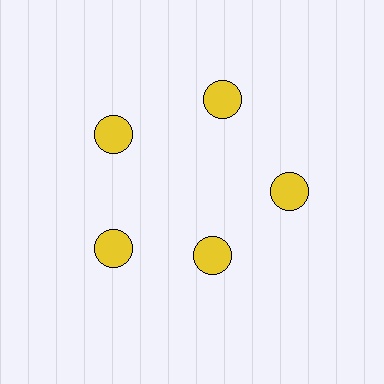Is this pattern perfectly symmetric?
No. The 5 yellow circles are arranged in a ring, but one element near the 5 o'clock position is pulled inward toward the center, breaking the 5-fold rotational symmetry.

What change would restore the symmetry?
The symmetry would be restored by moving it outward, back onto the ring so that all 5 circles sit at equal angles and equal distance from the center.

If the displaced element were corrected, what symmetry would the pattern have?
It would have 5-fold rotational symmetry — the pattern would map onto itself every 72 degrees.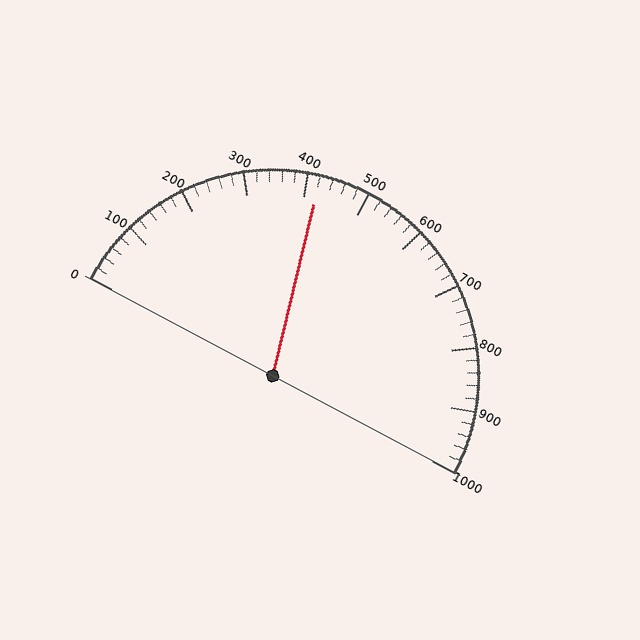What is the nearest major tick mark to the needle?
The nearest major tick mark is 400.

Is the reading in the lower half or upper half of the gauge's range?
The reading is in the lower half of the range (0 to 1000).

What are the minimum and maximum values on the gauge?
The gauge ranges from 0 to 1000.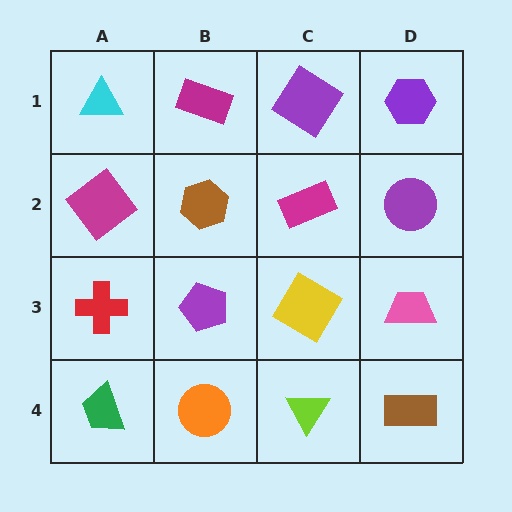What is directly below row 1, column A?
A magenta diamond.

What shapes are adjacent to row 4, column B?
A purple pentagon (row 3, column B), a green trapezoid (row 4, column A), a lime triangle (row 4, column C).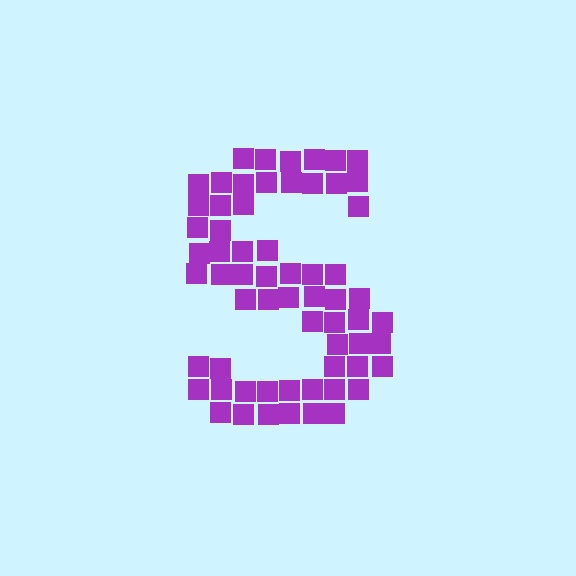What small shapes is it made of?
It is made of small squares.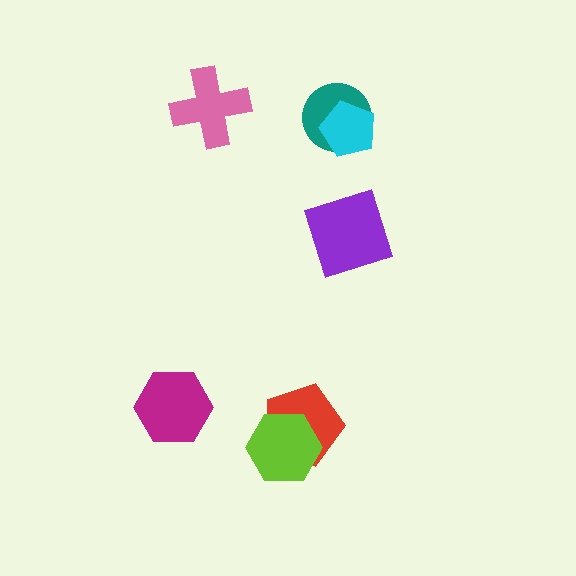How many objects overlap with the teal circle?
1 object overlaps with the teal circle.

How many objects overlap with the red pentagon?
1 object overlaps with the red pentagon.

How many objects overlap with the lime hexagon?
1 object overlaps with the lime hexagon.